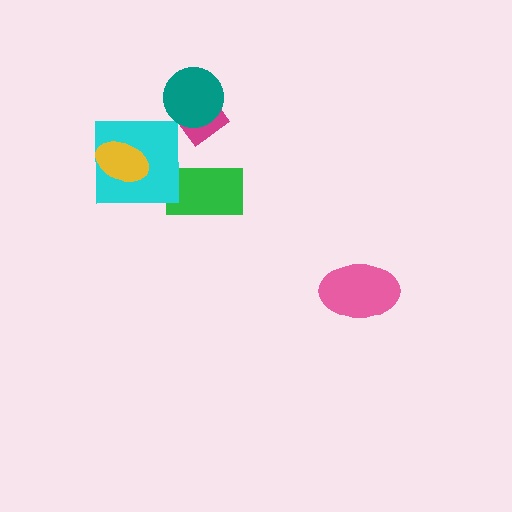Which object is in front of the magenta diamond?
The teal circle is in front of the magenta diamond.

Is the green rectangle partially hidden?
No, no other shape covers it.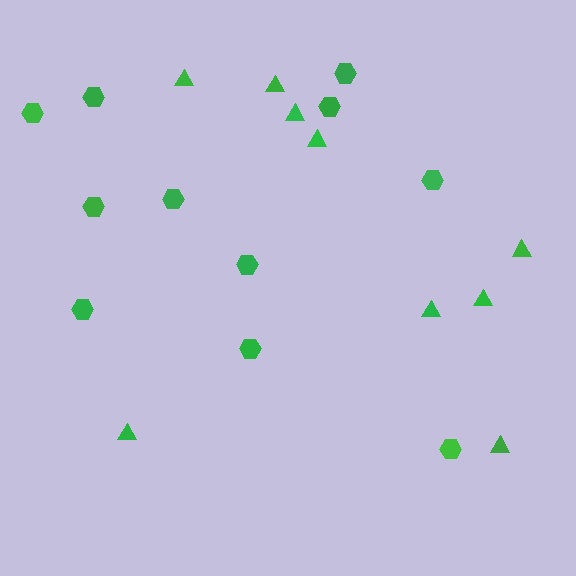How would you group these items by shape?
There are 2 groups: one group of hexagons (11) and one group of triangles (9).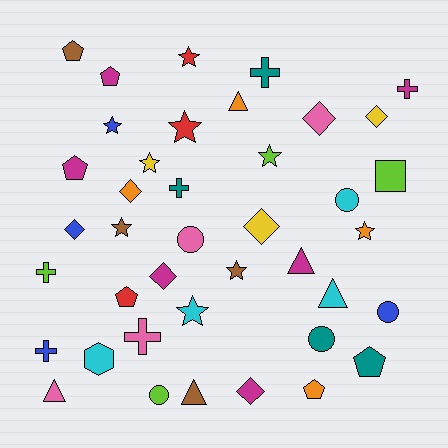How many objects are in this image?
There are 40 objects.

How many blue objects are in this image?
There are 4 blue objects.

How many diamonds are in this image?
There are 7 diamonds.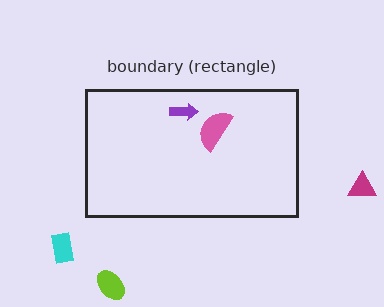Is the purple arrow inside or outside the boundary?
Inside.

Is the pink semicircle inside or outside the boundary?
Inside.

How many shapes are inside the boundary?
2 inside, 3 outside.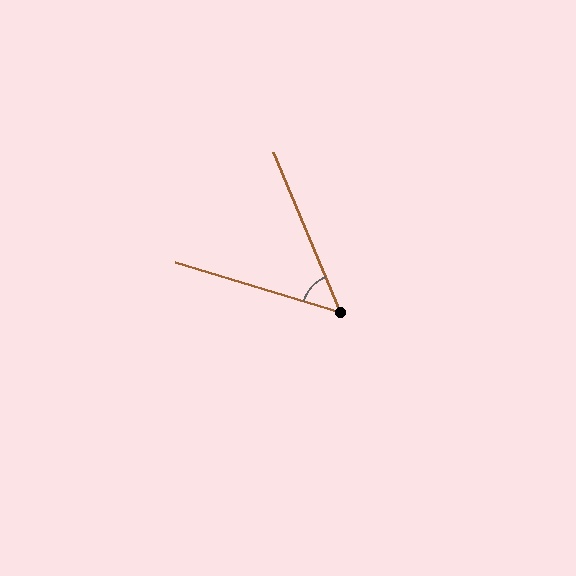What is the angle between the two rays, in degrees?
Approximately 50 degrees.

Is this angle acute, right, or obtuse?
It is acute.